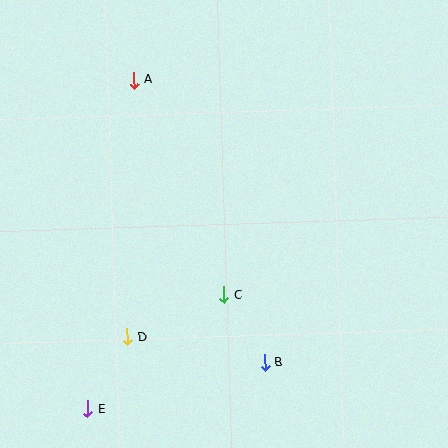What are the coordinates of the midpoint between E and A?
The midpoint between E and A is at (111, 245).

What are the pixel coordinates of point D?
Point D is at (127, 337).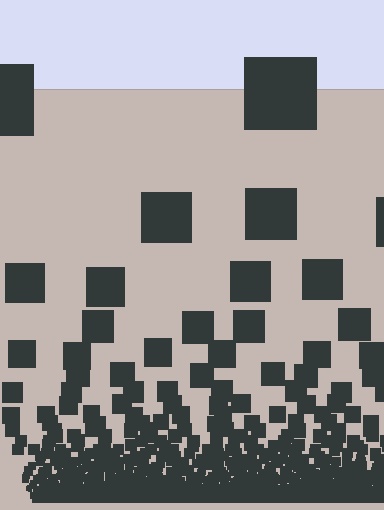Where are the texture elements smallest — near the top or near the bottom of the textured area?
Near the bottom.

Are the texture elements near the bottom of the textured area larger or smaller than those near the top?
Smaller. The gradient is inverted — elements near the bottom are smaller and denser.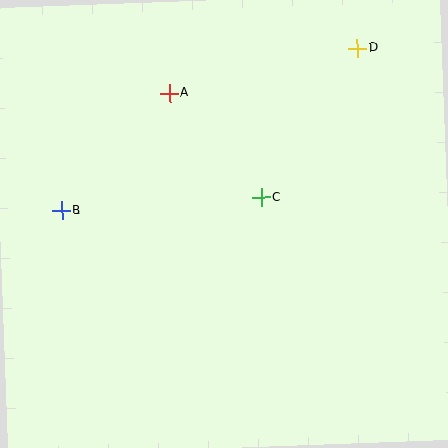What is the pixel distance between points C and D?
The distance between C and D is 178 pixels.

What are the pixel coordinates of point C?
Point C is at (261, 198).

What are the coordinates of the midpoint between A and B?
The midpoint between A and B is at (116, 152).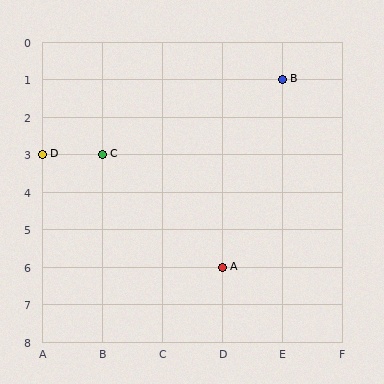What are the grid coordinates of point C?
Point C is at grid coordinates (B, 3).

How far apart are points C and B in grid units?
Points C and B are 3 columns and 2 rows apart (about 3.6 grid units diagonally).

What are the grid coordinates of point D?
Point D is at grid coordinates (A, 3).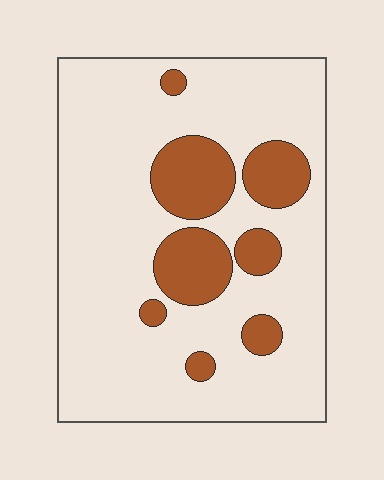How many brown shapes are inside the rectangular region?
8.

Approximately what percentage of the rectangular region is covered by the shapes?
Approximately 20%.